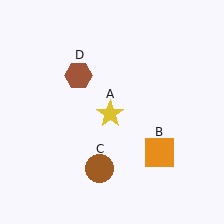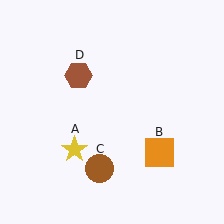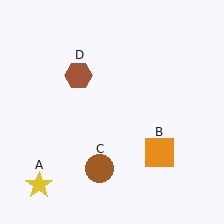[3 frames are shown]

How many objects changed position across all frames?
1 object changed position: yellow star (object A).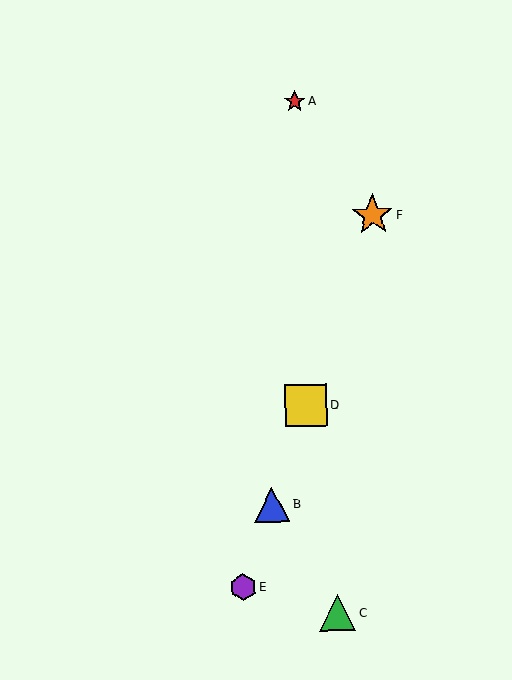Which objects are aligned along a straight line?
Objects B, D, E, F are aligned along a straight line.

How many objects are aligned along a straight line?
4 objects (B, D, E, F) are aligned along a straight line.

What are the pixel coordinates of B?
Object B is at (272, 505).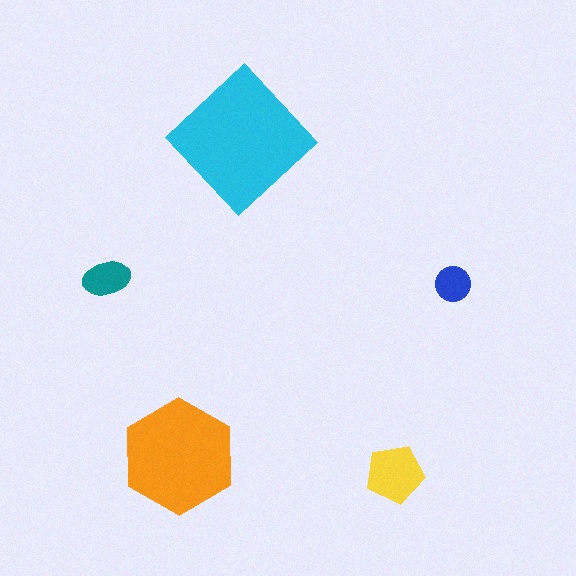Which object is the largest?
The cyan diamond.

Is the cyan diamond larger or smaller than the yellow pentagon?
Larger.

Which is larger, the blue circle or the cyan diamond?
The cyan diamond.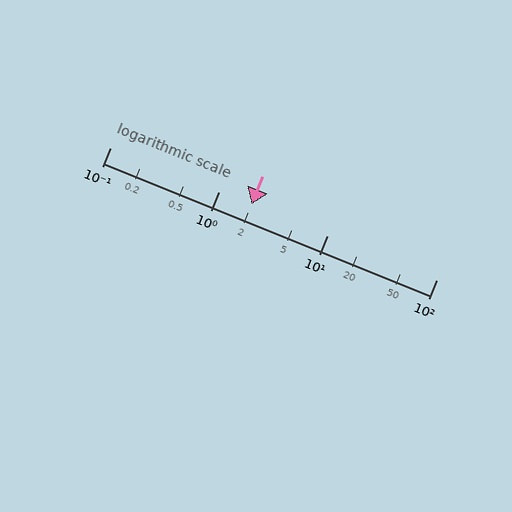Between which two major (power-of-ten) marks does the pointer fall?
The pointer is between 1 and 10.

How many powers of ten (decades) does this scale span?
The scale spans 3 decades, from 0.1 to 100.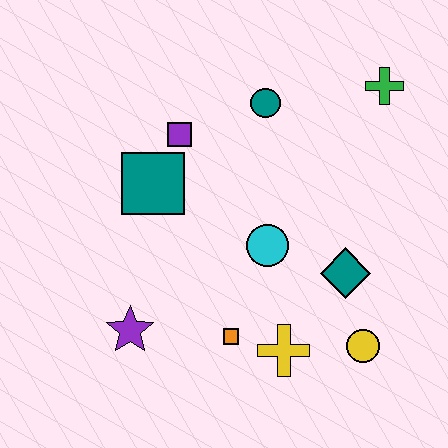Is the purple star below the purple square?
Yes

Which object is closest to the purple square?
The teal square is closest to the purple square.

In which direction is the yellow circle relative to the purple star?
The yellow circle is to the right of the purple star.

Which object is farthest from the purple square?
The yellow circle is farthest from the purple square.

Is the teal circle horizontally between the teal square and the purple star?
No